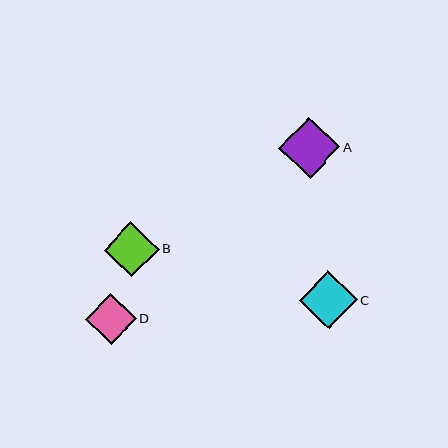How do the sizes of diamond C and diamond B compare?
Diamond C and diamond B are approximately the same size.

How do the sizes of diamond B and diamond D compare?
Diamond B and diamond D are approximately the same size.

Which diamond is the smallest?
Diamond D is the smallest with a size of approximately 51 pixels.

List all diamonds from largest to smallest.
From largest to smallest: A, C, B, D.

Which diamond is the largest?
Diamond A is the largest with a size of approximately 61 pixels.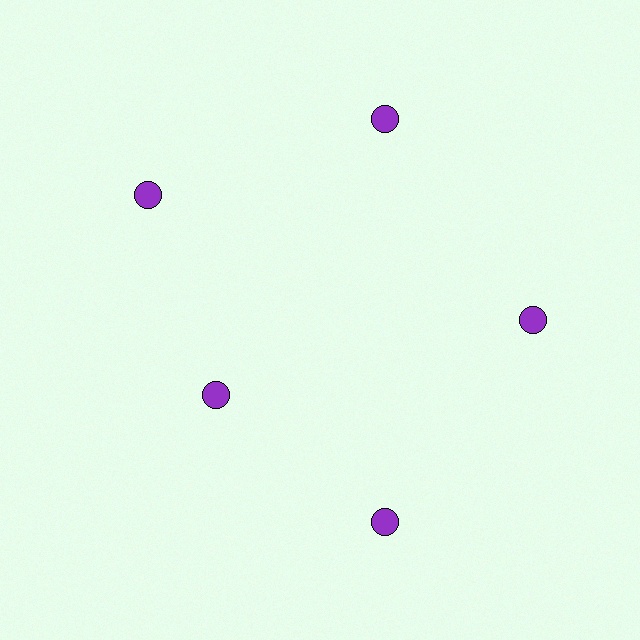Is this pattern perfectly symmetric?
No. The 5 purple circles are arranged in a ring, but one element near the 8 o'clock position is pulled inward toward the center, breaking the 5-fold rotational symmetry.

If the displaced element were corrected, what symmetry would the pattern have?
It would have 5-fold rotational symmetry — the pattern would map onto itself every 72 degrees.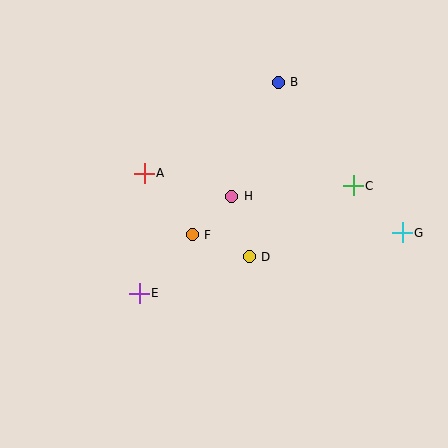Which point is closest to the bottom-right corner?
Point G is closest to the bottom-right corner.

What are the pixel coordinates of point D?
Point D is at (249, 257).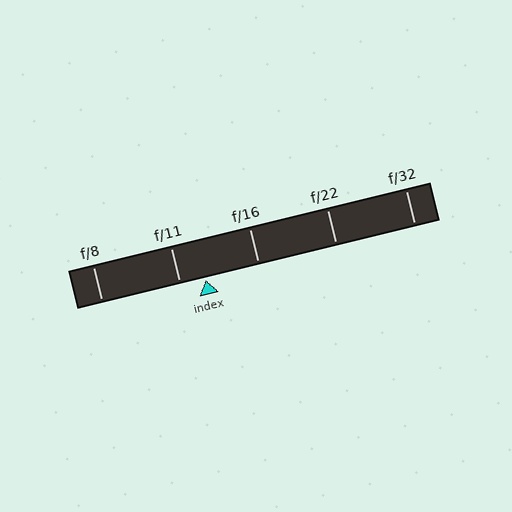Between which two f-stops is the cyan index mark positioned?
The index mark is between f/11 and f/16.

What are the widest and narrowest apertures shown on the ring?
The widest aperture shown is f/8 and the narrowest is f/32.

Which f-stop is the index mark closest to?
The index mark is closest to f/11.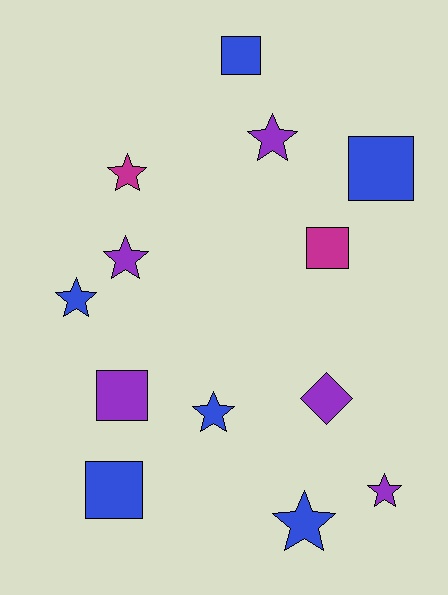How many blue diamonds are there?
There are no blue diamonds.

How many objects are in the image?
There are 13 objects.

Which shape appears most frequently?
Star, with 7 objects.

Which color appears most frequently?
Blue, with 6 objects.